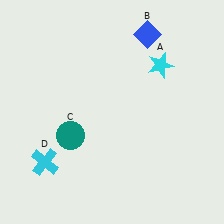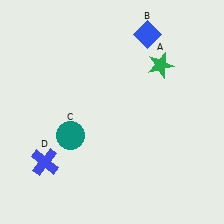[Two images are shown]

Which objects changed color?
A changed from cyan to green. D changed from cyan to blue.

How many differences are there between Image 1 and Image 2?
There are 2 differences between the two images.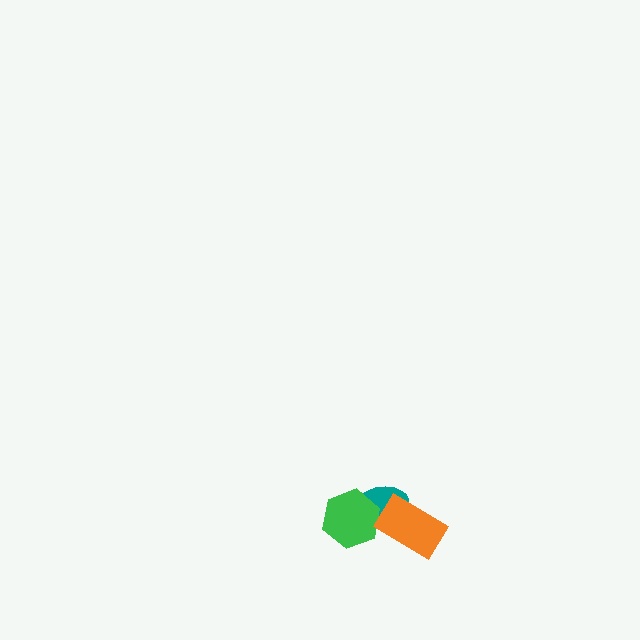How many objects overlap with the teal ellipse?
2 objects overlap with the teal ellipse.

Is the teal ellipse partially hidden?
Yes, it is partially covered by another shape.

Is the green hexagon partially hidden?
No, no other shape covers it.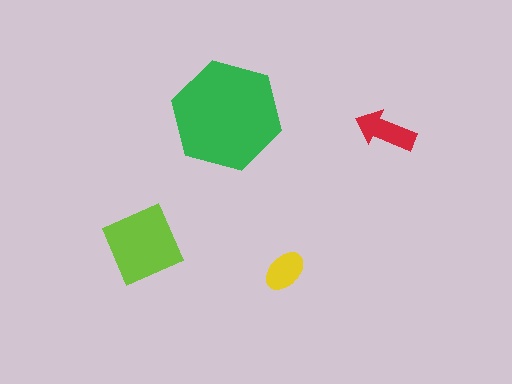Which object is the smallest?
The yellow ellipse.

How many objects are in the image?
There are 4 objects in the image.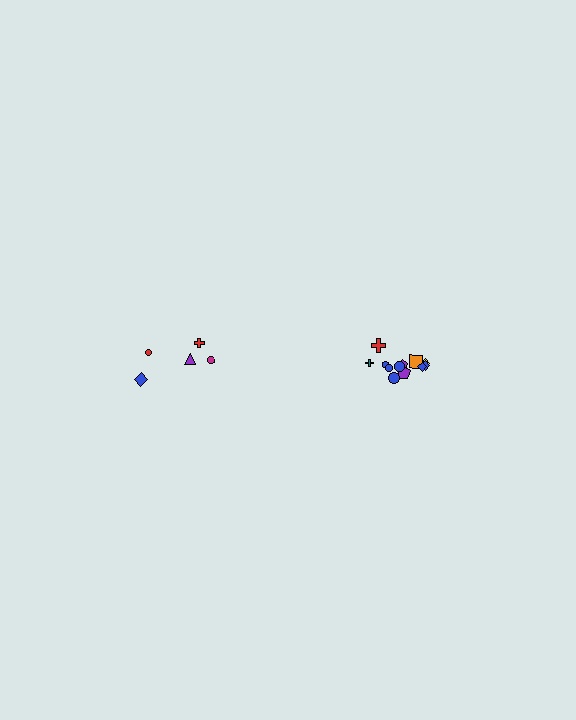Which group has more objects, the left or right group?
The right group.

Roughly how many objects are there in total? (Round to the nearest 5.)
Roughly 15 objects in total.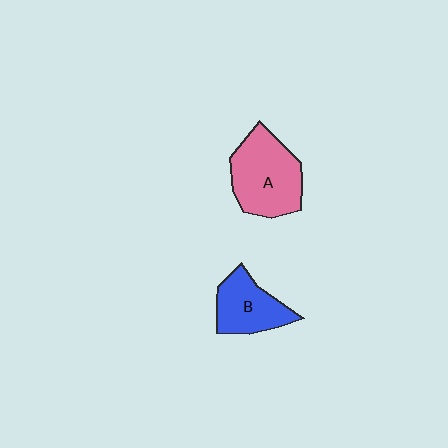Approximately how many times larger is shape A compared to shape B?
Approximately 1.4 times.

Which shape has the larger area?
Shape A (pink).